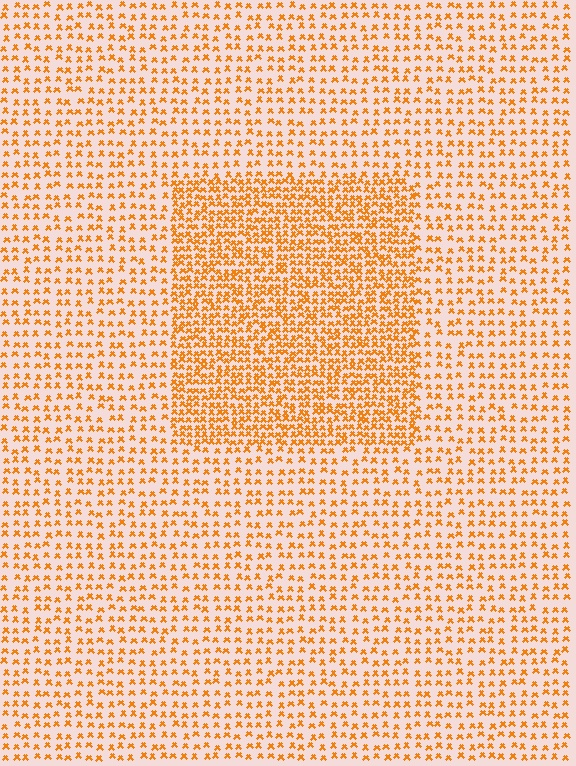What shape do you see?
I see a rectangle.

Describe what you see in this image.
The image contains small orange elements arranged at two different densities. A rectangle-shaped region is visible where the elements are more densely packed than the surrounding area.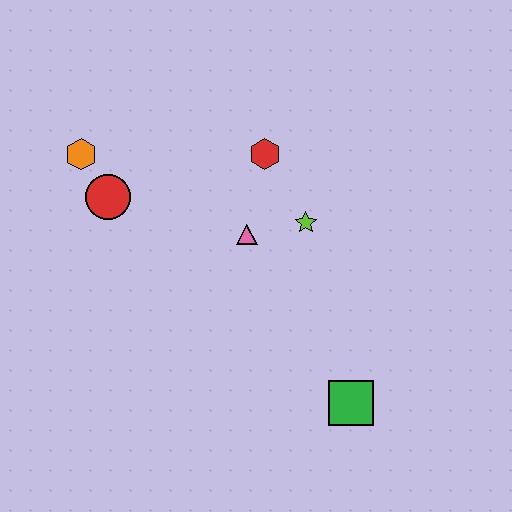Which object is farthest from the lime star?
The orange hexagon is farthest from the lime star.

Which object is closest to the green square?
The lime star is closest to the green square.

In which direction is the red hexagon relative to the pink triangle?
The red hexagon is above the pink triangle.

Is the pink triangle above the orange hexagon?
No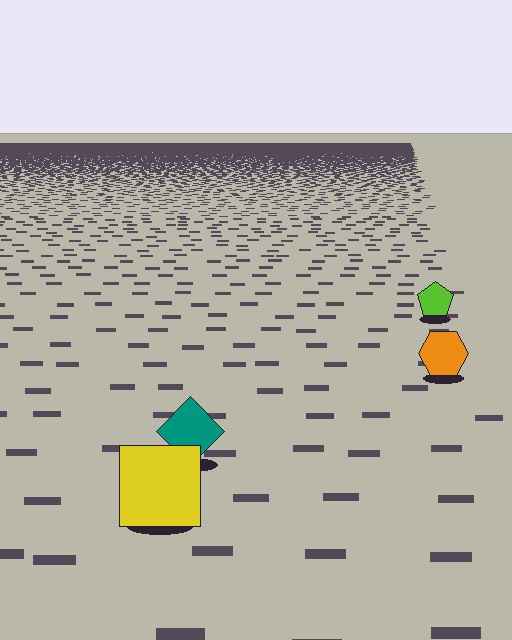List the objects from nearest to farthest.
From nearest to farthest: the yellow square, the teal diamond, the orange hexagon, the lime pentagon.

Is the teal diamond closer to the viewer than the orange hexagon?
Yes. The teal diamond is closer — you can tell from the texture gradient: the ground texture is coarser near it.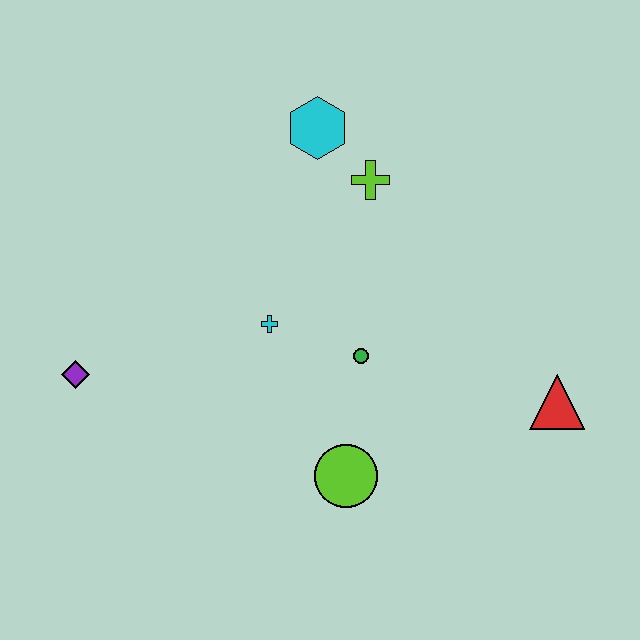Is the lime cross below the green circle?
No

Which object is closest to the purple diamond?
The cyan cross is closest to the purple diamond.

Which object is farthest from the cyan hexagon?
The red triangle is farthest from the cyan hexagon.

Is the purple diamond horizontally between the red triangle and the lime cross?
No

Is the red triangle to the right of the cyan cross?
Yes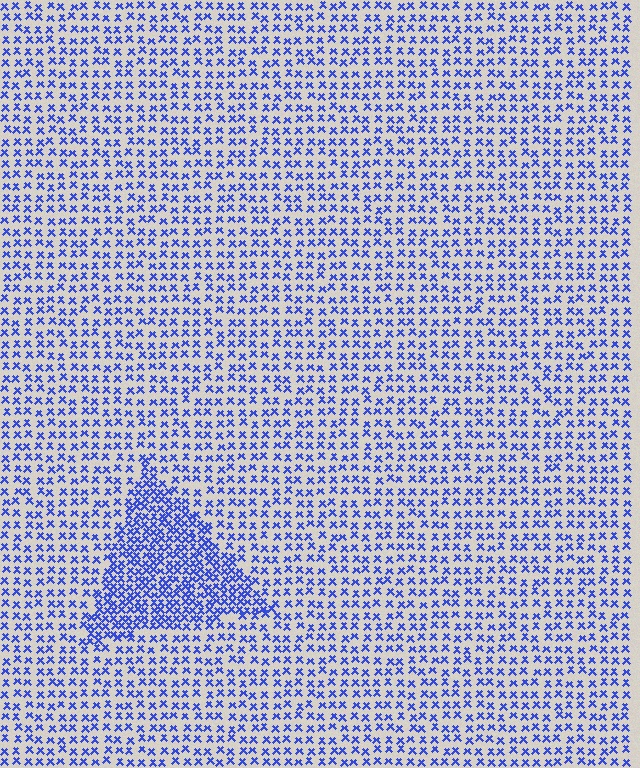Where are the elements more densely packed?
The elements are more densely packed inside the triangle boundary.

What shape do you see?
I see a triangle.